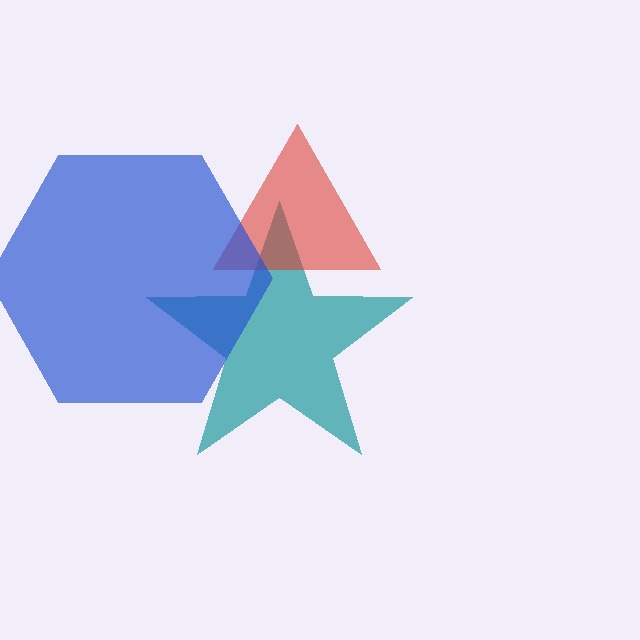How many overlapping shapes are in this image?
There are 3 overlapping shapes in the image.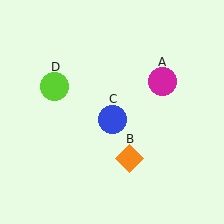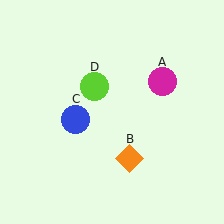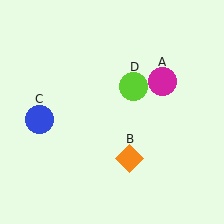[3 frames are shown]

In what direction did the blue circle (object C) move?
The blue circle (object C) moved left.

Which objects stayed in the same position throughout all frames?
Magenta circle (object A) and orange diamond (object B) remained stationary.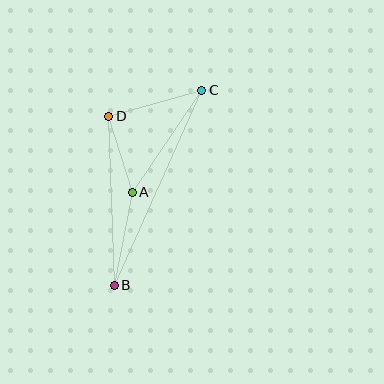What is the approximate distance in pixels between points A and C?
The distance between A and C is approximately 123 pixels.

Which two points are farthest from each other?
Points B and C are farthest from each other.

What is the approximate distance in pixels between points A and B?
The distance between A and B is approximately 95 pixels.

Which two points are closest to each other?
Points A and D are closest to each other.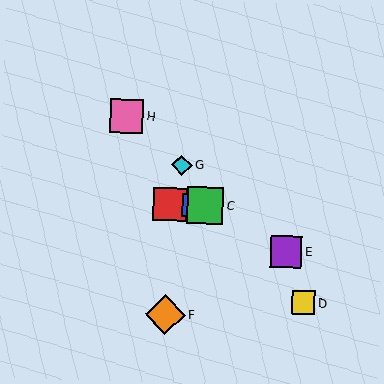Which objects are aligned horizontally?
Objects A, B, C are aligned horizontally.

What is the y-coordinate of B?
Object B is at y≈205.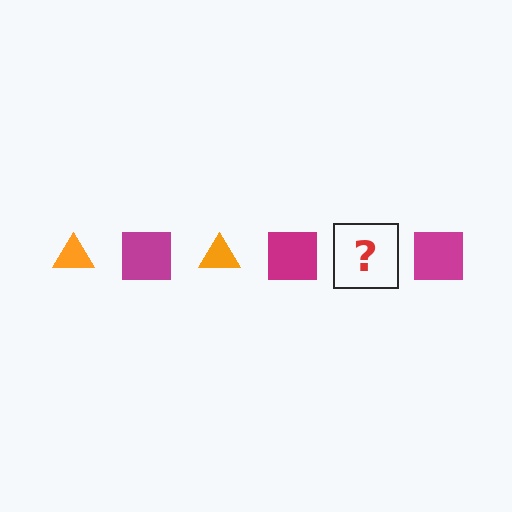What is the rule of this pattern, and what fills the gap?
The rule is that the pattern alternates between orange triangle and magenta square. The gap should be filled with an orange triangle.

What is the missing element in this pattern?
The missing element is an orange triangle.